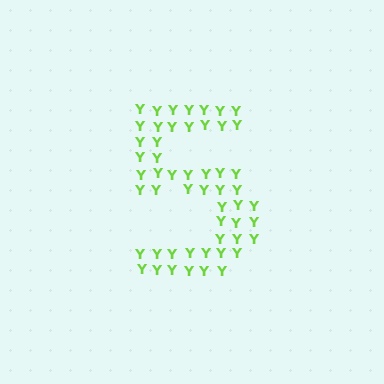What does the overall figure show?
The overall figure shows the digit 5.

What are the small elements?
The small elements are letter Y's.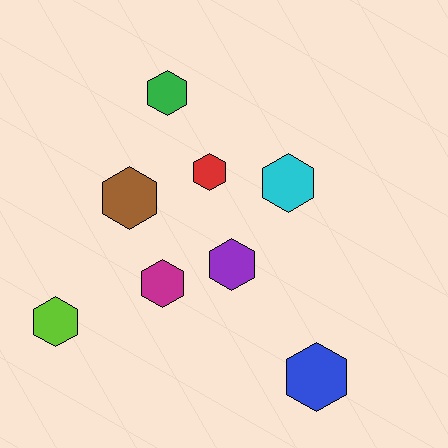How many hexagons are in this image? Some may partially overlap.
There are 8 hexagons.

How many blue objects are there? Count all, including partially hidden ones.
There is 1 blue object.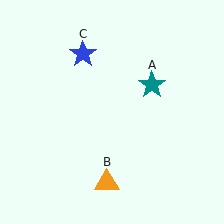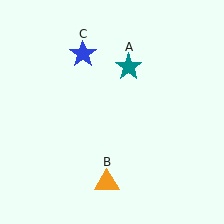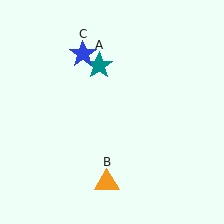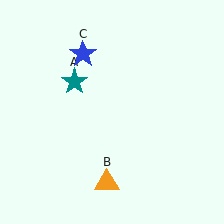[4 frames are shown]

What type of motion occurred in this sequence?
The teal star (object A) rotated counterclockwise around the center of the scene.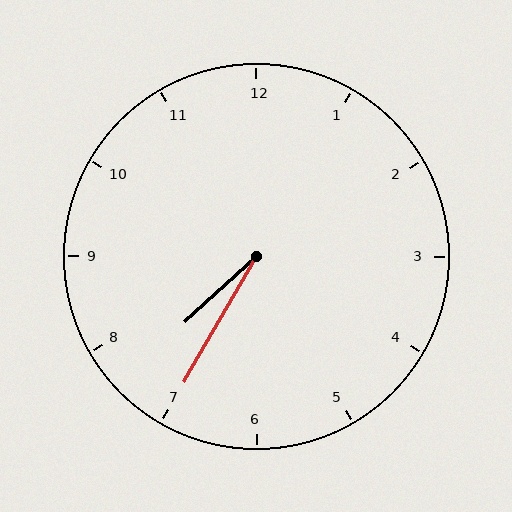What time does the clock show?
7:35.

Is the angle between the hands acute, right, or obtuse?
It is acute.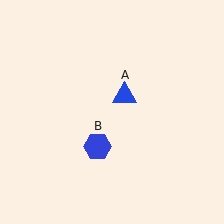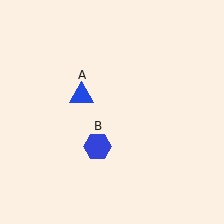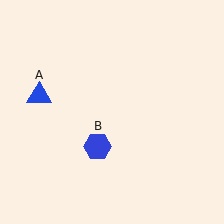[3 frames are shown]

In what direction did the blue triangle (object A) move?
The blue triangle (object A) moved left.